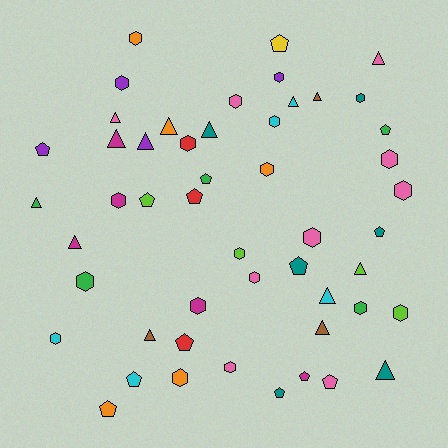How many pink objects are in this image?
There are 9 pink objects.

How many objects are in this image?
There are 50 objects.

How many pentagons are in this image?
There are 14 pentagons.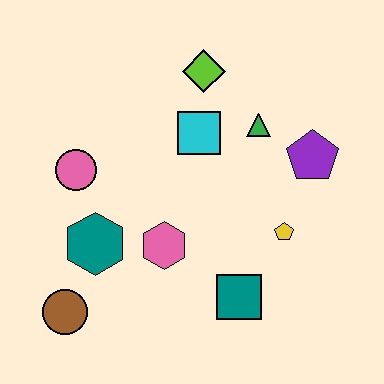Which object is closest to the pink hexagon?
The teal hexagon is closest to the pink hexagon.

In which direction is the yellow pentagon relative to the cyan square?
The yellow pentagon is below the cyan square.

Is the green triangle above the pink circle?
Yes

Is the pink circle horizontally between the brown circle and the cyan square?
Yes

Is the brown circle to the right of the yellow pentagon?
No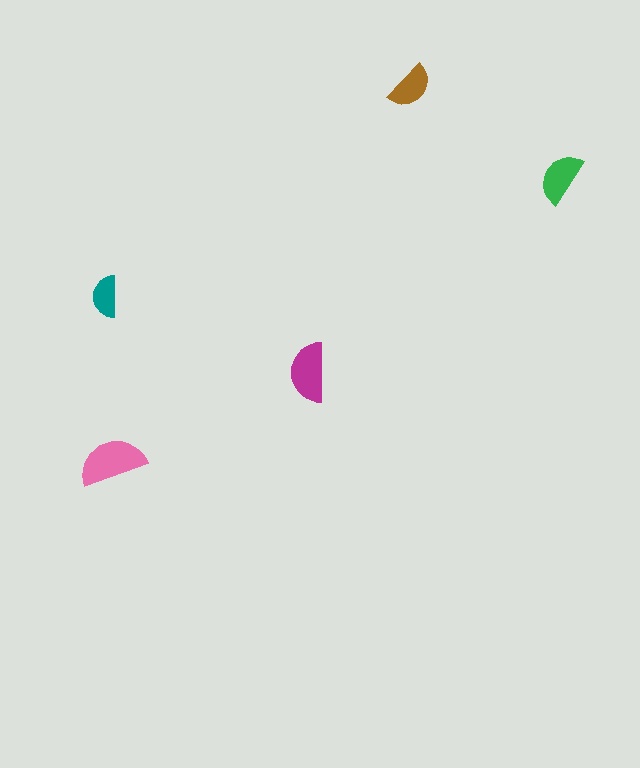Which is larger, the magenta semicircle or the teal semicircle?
The magenta one.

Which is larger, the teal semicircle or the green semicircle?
The green one.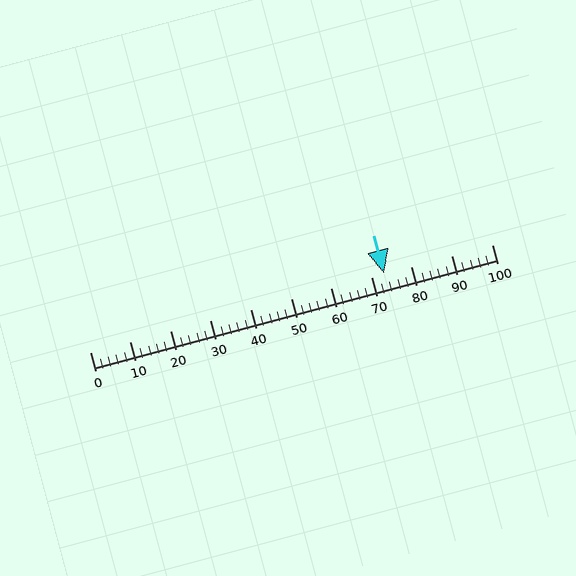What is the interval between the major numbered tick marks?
The major tick marks are spaced 10 units apart.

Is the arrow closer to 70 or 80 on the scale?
The arrow is closer to 70.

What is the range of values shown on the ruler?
The ruler shows values from 0 to 100.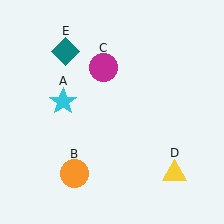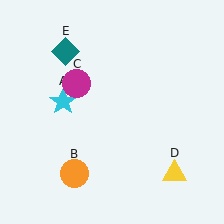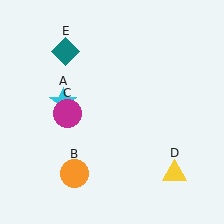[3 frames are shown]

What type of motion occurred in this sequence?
The magenta circle (object C) rotated counterclockwise around the center of the scene.